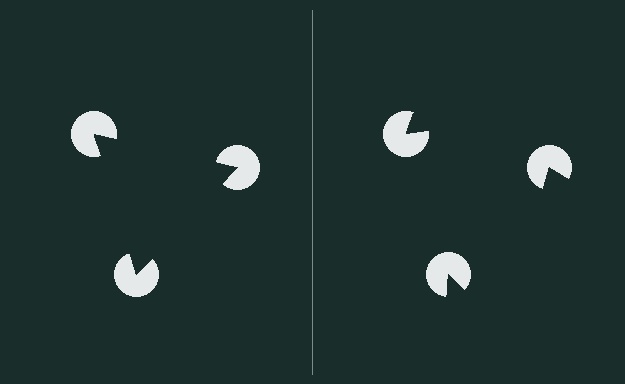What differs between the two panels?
The pac-man discs are positioned identically on both sides; only the wedge orientations differ. On the left they align to a triangle; on the right they are misaligned.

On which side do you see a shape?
An illusory triangle appears on the left side. On the right side the wedge cuts are rotated, so no coherent shape forms.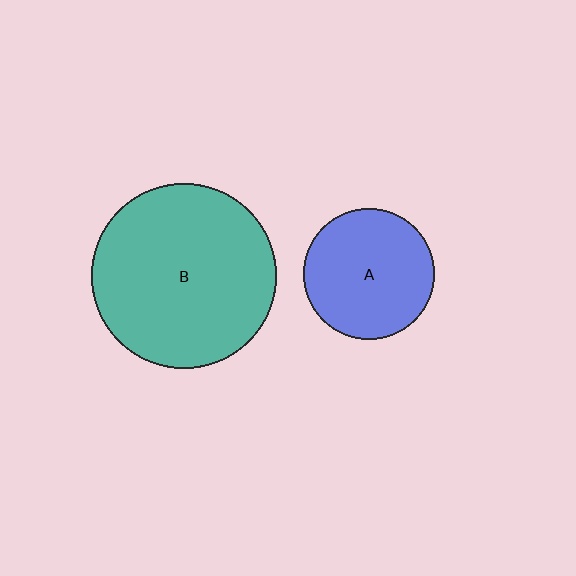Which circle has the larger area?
Circle B (teal).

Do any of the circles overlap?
No, none of the circles overlap.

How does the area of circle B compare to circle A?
Approximately 2.0 times.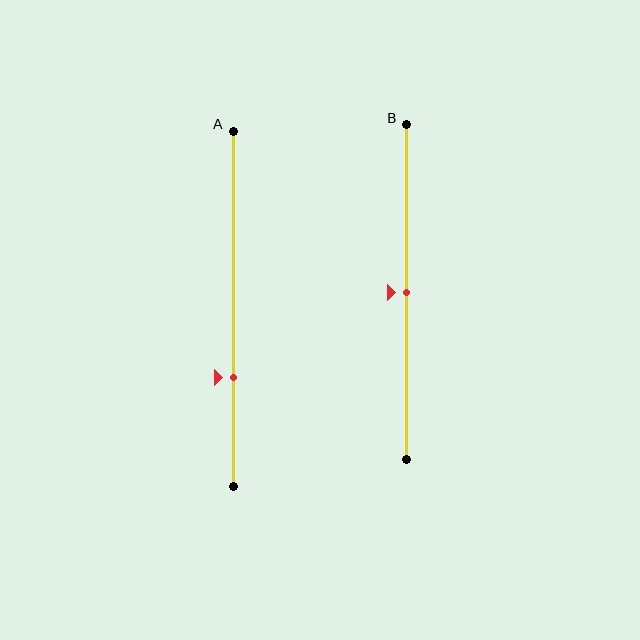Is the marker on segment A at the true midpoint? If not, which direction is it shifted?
No, the marker on segment A is shifted downward by about 19% of the segment length.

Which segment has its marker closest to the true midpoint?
Segment B has its marker closest to the true midpoint.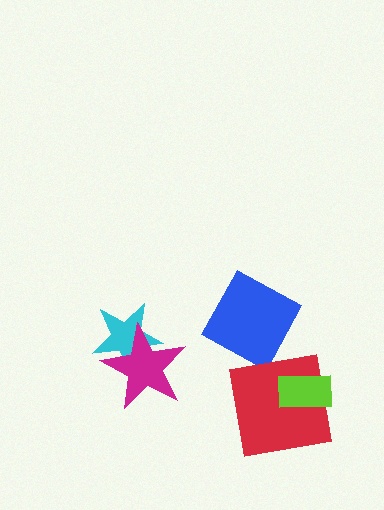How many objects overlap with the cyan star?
1 object overlaps with the cyan star.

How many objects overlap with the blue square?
0 objects overlap with the blue square.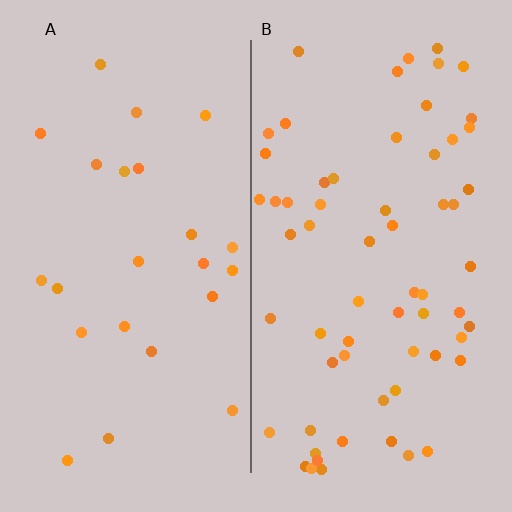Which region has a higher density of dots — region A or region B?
B (the right).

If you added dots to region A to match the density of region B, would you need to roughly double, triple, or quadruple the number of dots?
Approximately triple.